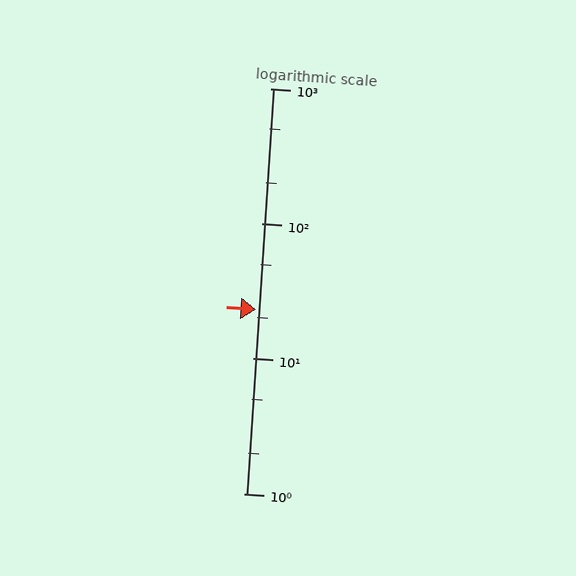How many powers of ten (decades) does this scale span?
The scale spans 3 decades, from 1 to 1000.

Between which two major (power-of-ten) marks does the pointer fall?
The pointer is between 10 and 100.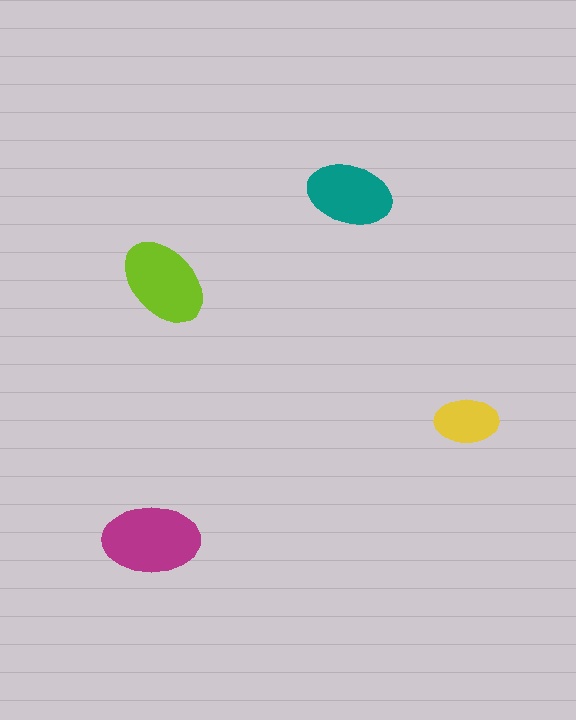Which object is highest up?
The teal ellipse is topmost.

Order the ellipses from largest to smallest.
the magenta one, the lime one, the teal one, the yellow one.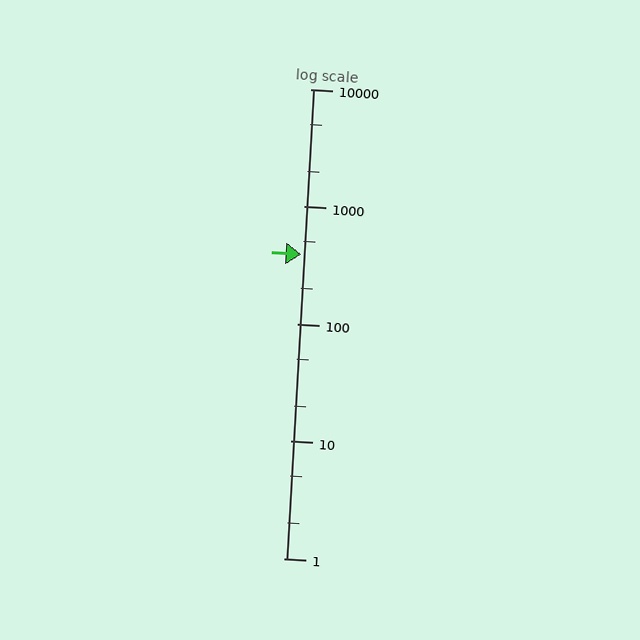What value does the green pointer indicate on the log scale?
The pointer indicates approximately 390.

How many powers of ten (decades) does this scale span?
The scale spans 4 decades, from 1 to 10000.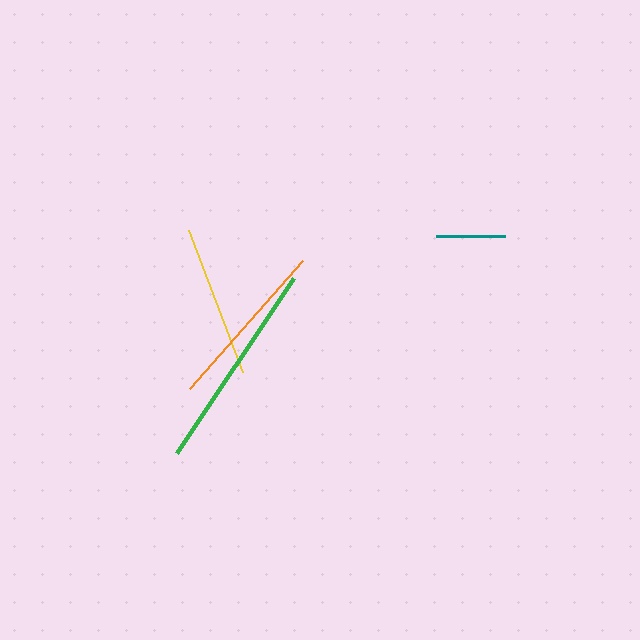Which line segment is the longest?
The green line is the longest at approximately 210 pixels.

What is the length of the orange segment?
The orange segment is approximately 171 pixels long.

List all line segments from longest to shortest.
From longest to shortest: green, orange, yellow, teal.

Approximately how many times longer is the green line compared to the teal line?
The green line is approximately 3.0 times the length of the teal line.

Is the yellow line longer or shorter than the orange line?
The orange line is longer than the yellow line.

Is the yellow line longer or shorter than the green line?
The green line is longer than the yellow line.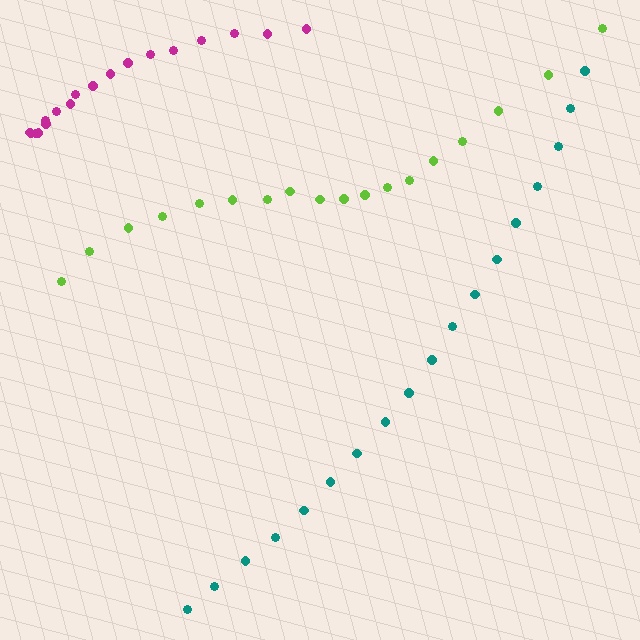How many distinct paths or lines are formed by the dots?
There are 3 distinct paths.